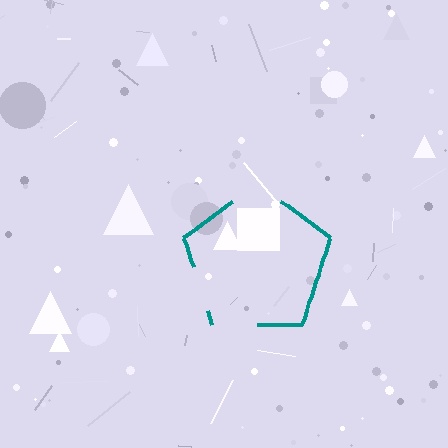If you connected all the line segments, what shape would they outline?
They would outline a pentagon.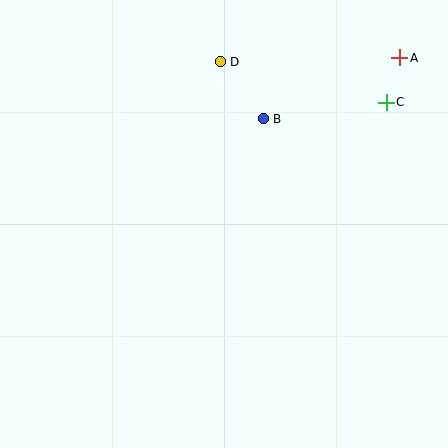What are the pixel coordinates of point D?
Point D is at (220, 62).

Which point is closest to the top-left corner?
Point D is closest to the top-left corner.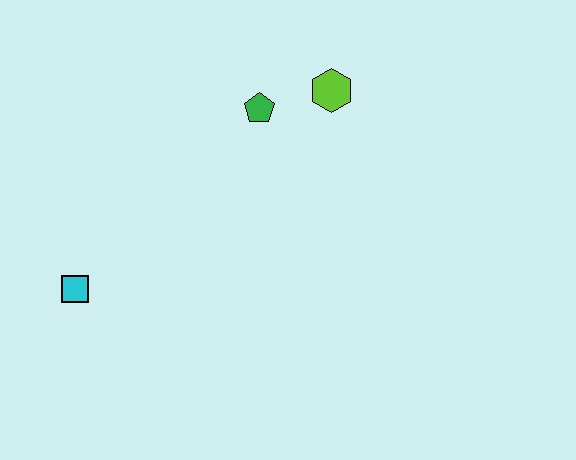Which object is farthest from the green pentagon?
The cyan square is farthest from the green pentagon.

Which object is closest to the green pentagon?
The lime hexagon is closest to the green pentagon.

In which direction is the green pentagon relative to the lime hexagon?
The green pentagon is to the left of the lime hexagon.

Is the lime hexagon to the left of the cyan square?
No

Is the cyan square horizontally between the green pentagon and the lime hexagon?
No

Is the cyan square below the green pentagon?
Yes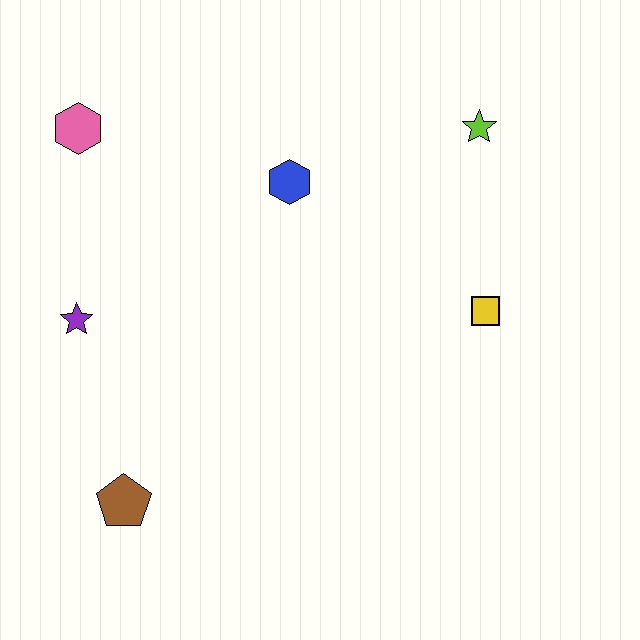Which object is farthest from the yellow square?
The pink hexagon is farthest from the yellow square.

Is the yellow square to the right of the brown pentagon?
Yes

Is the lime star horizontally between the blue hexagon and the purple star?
No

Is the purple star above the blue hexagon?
No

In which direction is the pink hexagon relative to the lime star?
The pink hexagon is to the left of the lime star.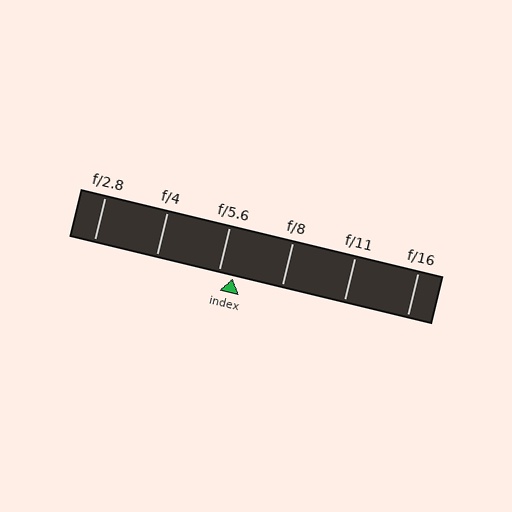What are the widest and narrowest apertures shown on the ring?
The widest aperture shown is f/2.8 and the narrowest is f/16.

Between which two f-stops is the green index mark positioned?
The index mark is between f/5.6 and f/8.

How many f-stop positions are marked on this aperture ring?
There are 6 f-stop positions marked.